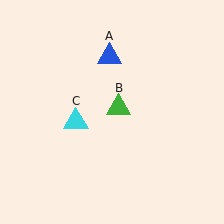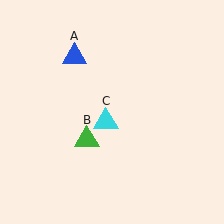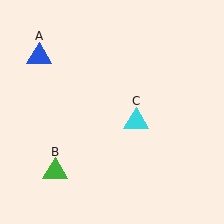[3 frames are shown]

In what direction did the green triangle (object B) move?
The green triangle (object B) moved down and to the left.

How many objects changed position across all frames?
3 objects changed position: blue triangle (object A), green triangle (object B), cyan triangle (object C).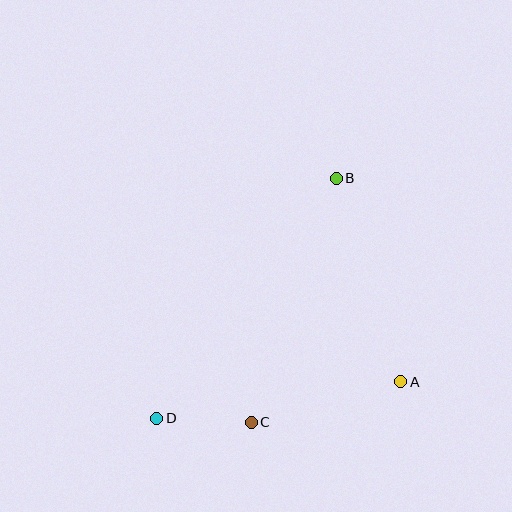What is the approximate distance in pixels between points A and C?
The distance between A and C is approximately 155 pixels.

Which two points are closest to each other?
Points C and D are closest to each other.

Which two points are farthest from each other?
Points B and D are farthest from each other.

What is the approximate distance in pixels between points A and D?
The distance between A and D is approximately 247 pixels.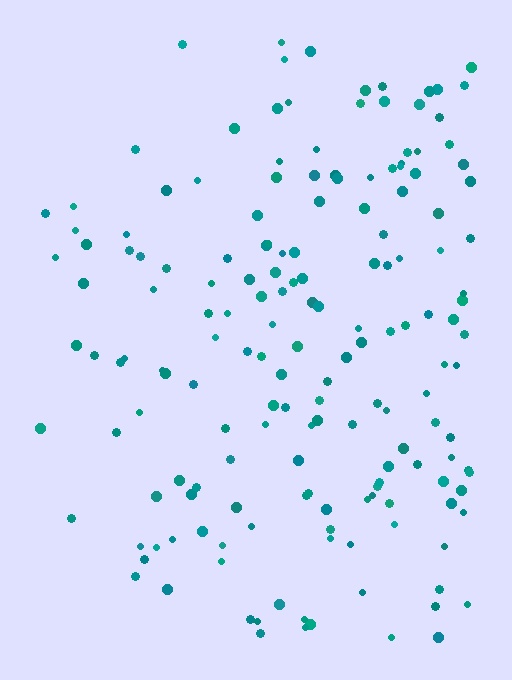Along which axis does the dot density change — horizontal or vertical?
Horizontal.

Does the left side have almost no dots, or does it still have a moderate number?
Still a moderate number, just noticeably fewer than the right.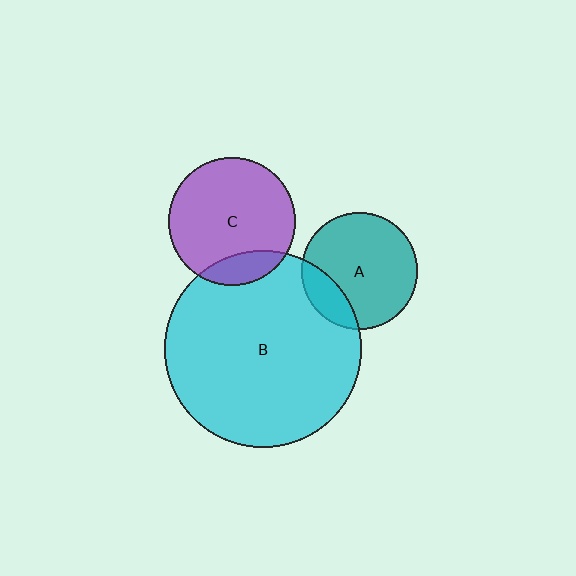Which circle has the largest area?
Circle B (cyan).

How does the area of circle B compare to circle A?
Approximately 2.9 times.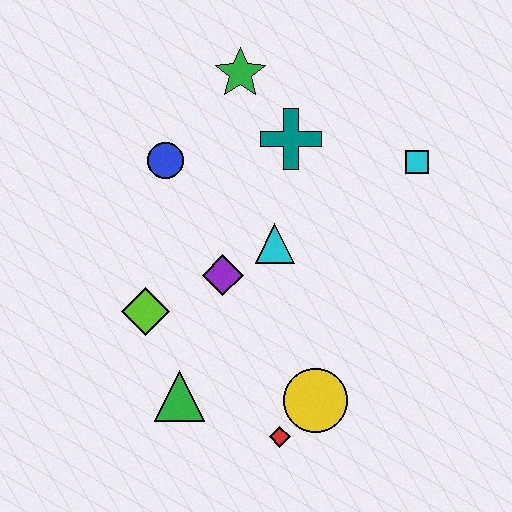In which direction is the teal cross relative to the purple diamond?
The teal cross is above the purple diamond.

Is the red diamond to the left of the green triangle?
No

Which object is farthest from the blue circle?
The red diamond is farthest from the blue circle.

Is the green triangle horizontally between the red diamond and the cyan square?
No